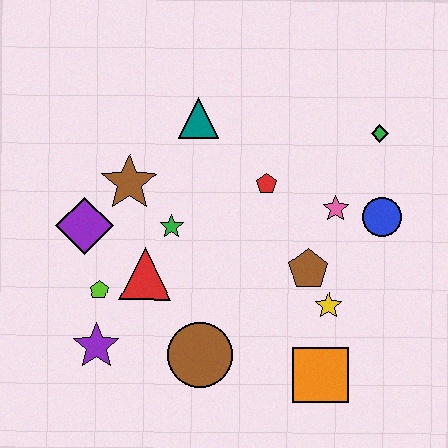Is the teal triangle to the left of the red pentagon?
Yes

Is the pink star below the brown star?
Yes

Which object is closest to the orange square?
The yellow star is closest to the orange square.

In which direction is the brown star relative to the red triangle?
The brown star is above the red triangle.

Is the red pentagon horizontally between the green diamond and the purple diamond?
Yes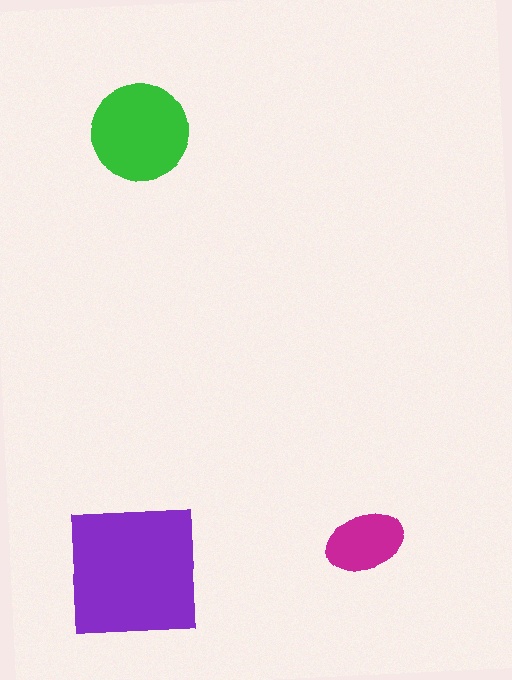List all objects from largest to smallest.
The purple square, the green circle, the magenta ellipse.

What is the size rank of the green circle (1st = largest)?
2nd.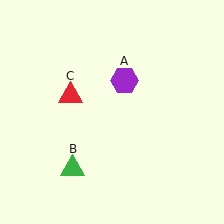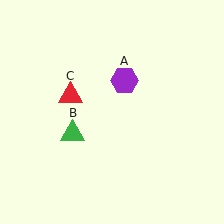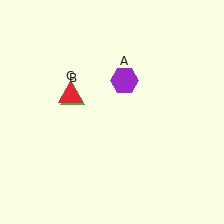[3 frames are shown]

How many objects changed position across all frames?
1 object changed position: green triangle (object B).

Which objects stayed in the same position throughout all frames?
Purple hexagon (object A) and red triangle (object C) remained stationary.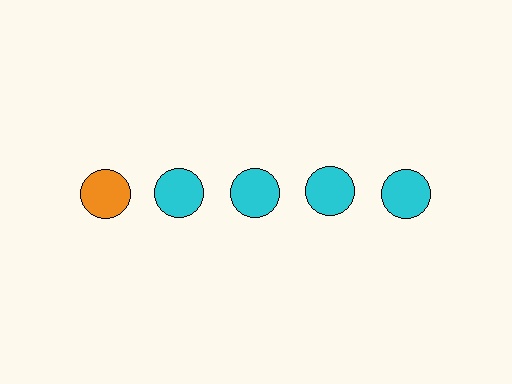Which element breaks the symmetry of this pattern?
The orange circle in the top row, leftmost column breaks the symmetry. All other shapes are cyan circles.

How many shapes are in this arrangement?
There are 5 shapes arranged in a grid pattern.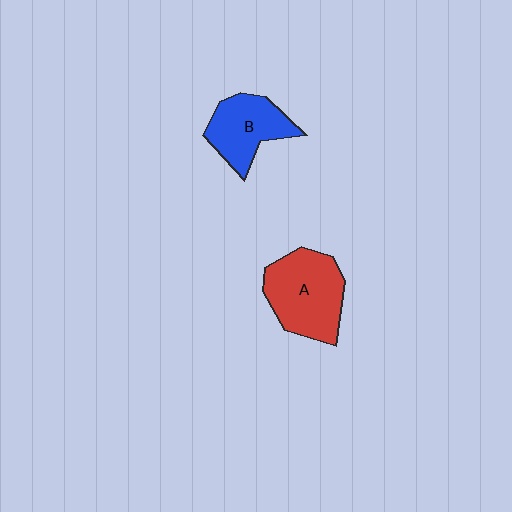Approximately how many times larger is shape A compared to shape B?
Approximately 1.3 times.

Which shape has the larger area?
Shape A (red).